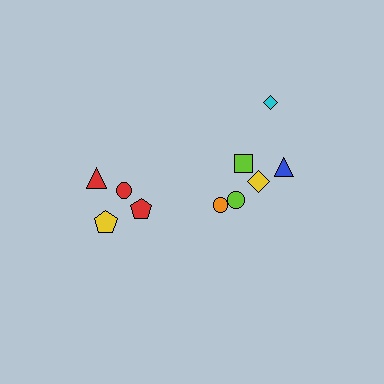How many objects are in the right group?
There are 6 objects.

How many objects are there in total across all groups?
There are 10 objects.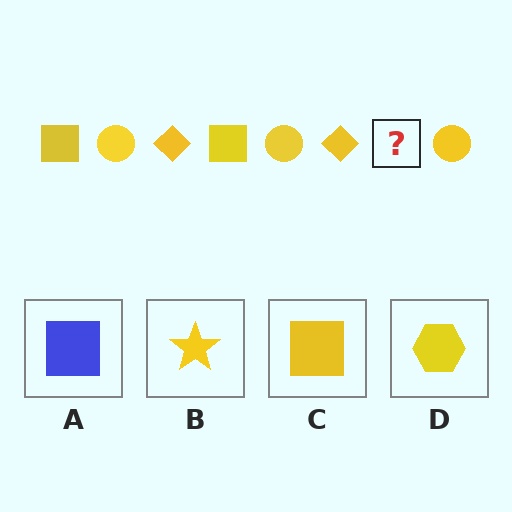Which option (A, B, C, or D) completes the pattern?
C.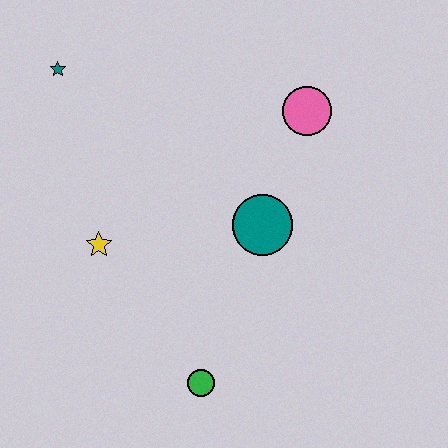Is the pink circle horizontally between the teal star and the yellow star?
No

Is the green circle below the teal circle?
Yes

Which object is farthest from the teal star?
The green circle is farthest from the teal star.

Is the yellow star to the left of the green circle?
Yes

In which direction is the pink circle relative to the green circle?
The pink circle is above the green circle.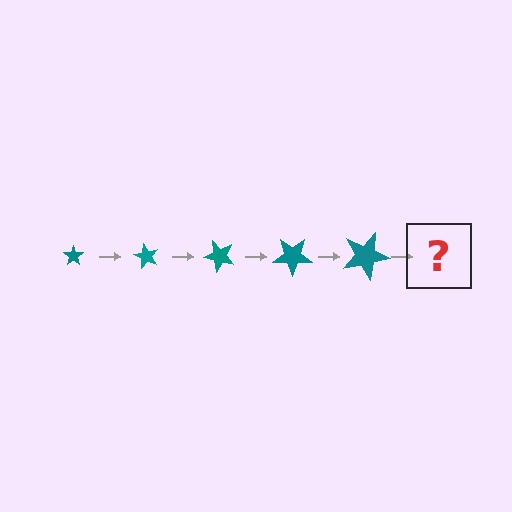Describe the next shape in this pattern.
It should be a star, larger than the previous one and rotated 300 degrees from the start.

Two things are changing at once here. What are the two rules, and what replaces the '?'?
The two rules are that the star grows larger each step and it rotates 60 degrees each step. The '?' should be a star, larger than the previous one and rotated 300 degrees from the start.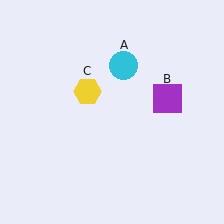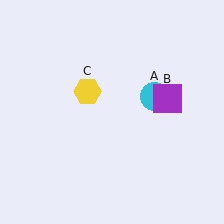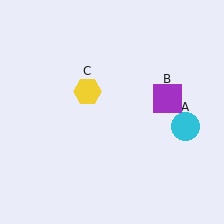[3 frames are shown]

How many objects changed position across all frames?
1 object changed position: cyan circle (object A).